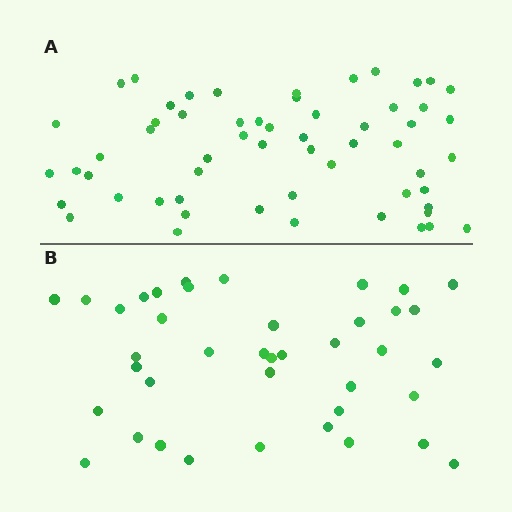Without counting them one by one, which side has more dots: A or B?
Region A (the top region) has more dots.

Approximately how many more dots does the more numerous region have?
Region A has approximately 20 more dots than region B.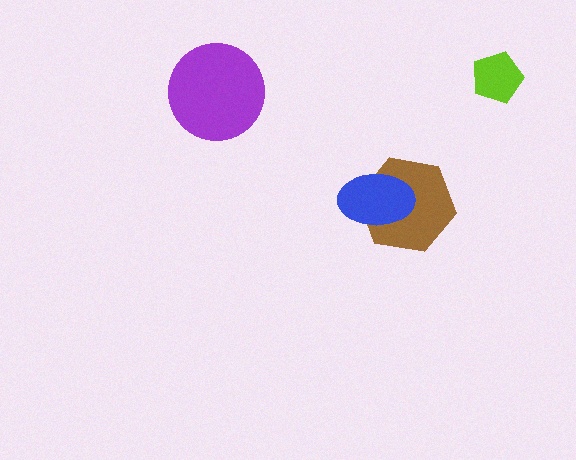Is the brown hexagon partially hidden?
Yes, it is partially covered by another shape.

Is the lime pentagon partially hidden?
No, no other shape covers it.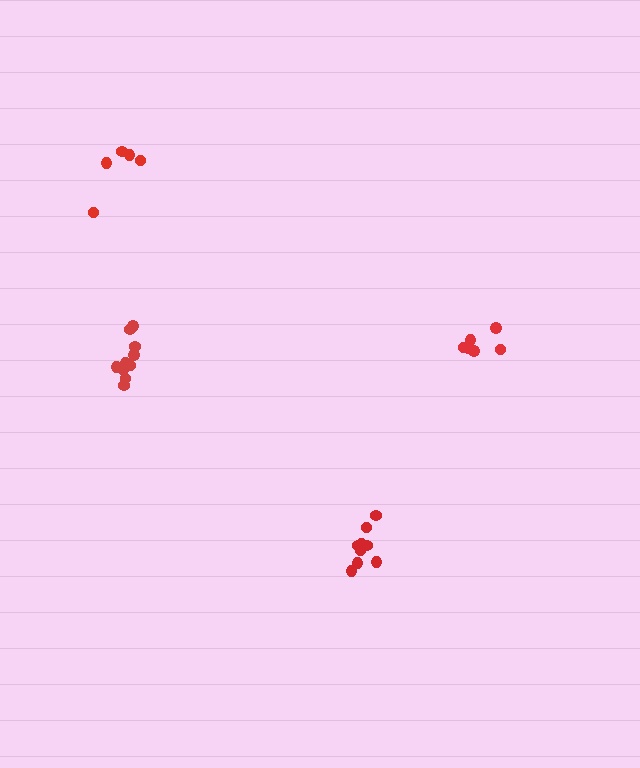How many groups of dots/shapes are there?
There are 4 groups.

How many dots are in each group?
Group 1: 9 dots, Group 2: 10 dots, Group 3: 6 dots, Group 4: 5 dots (30 total).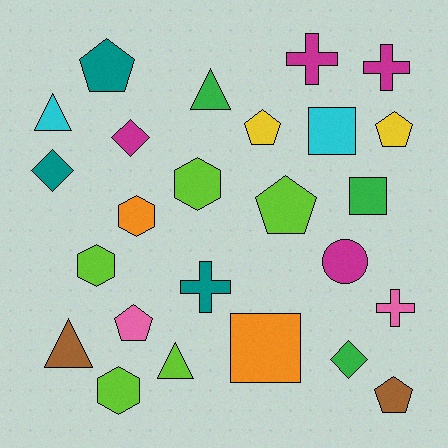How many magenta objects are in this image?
There are 4 magenta objects.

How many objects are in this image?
There are 25 objects.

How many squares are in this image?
There are 3 squares.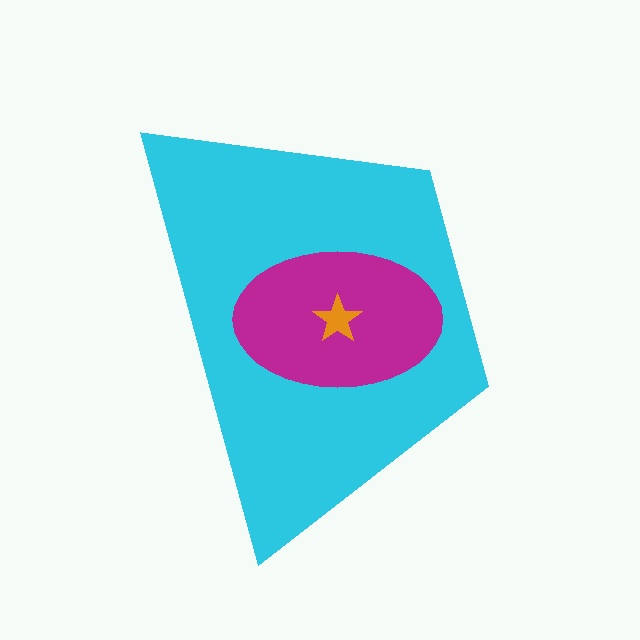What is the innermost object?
The orange star.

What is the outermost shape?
The cyan trapezoid.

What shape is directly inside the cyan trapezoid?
The magenta ellipse.